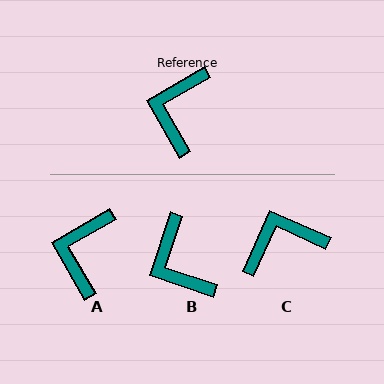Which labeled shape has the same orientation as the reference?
A.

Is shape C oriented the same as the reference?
No, it is off by about 54 degrees.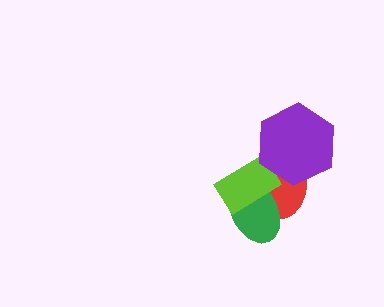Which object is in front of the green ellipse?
The lime rectangle is in front of the green ellipse.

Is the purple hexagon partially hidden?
No, no other shape covers it.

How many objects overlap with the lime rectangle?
3 objects overlap with the lime rectangle.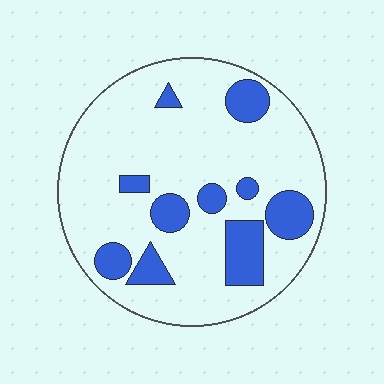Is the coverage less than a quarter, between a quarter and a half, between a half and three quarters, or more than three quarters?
Less than a quarter.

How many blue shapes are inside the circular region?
10.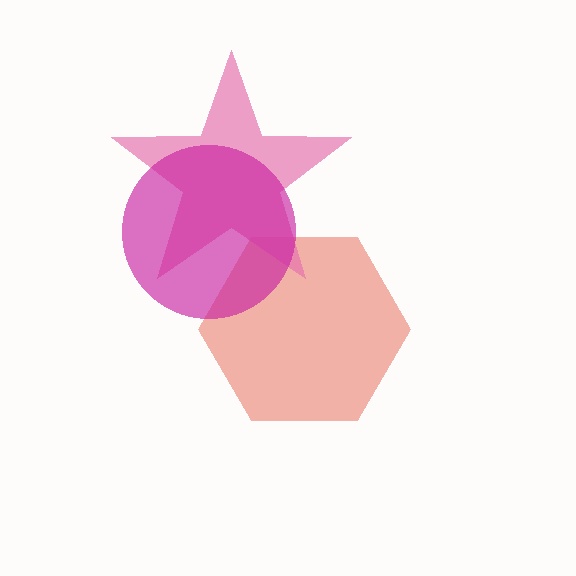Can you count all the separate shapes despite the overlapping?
Yes, there are 3 separate shapes.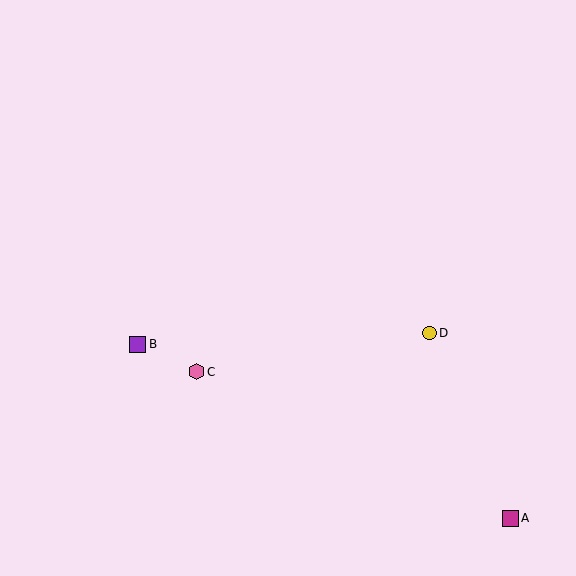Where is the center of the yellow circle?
The center of the yellow circle is at (429, 333).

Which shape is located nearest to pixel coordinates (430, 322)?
The yellow circle (labeled D) at (429, 333) is nearest to that location.